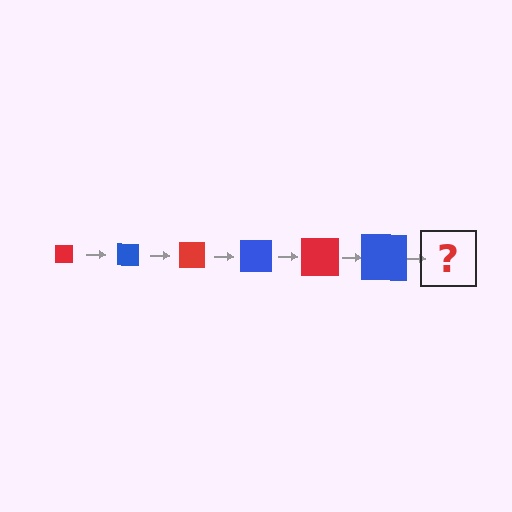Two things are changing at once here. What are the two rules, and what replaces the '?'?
The two rules are that the square grows larger each step and the color cycles through red and blue. The '?' should be a red square, larger than the previous one.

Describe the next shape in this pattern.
It should be a red square, larger than the previous one.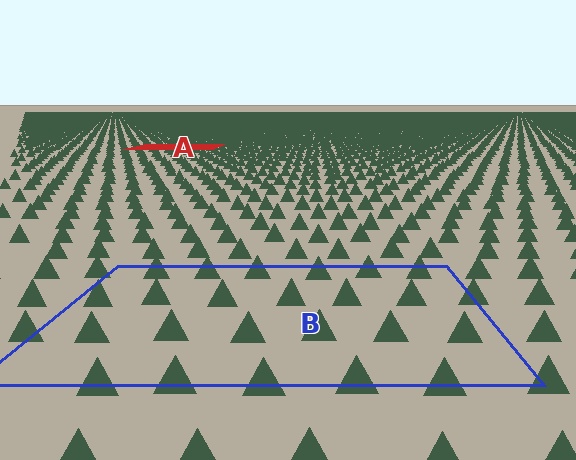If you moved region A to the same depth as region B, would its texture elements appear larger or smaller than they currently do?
They would appear larger. At a closer depth, the same texture elements are projected at a bigger on-screen size.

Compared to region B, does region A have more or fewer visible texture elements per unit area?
Region A has more texture elements per unit area — they are packed more densely because it is farther away.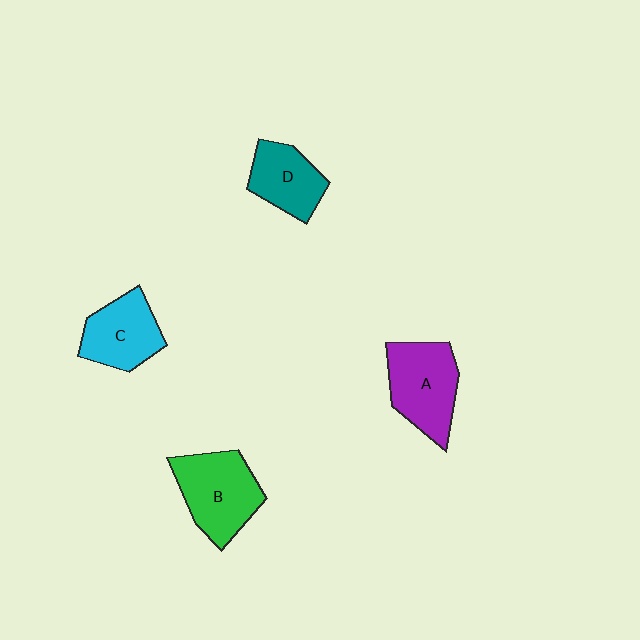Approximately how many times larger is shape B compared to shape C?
Approximately 1.2 times.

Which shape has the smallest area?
Shape D (teal).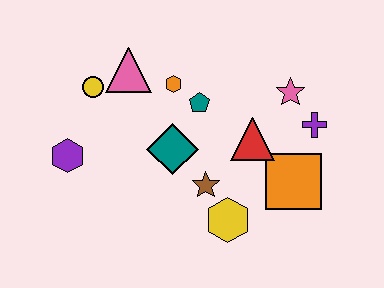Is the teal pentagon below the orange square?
No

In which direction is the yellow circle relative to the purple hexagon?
The yellow circle is above the purple hexagon.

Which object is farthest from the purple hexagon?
The purple cross is farthest from the purple hexagon.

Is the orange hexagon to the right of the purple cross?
No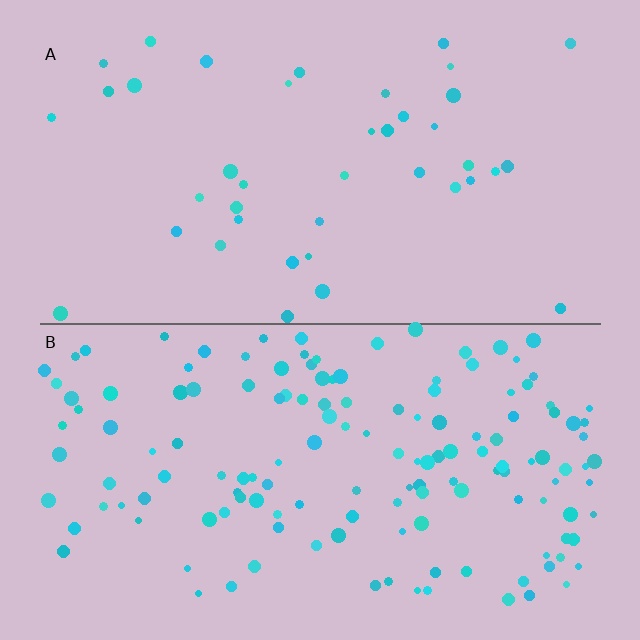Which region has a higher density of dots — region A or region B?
B (the bottom).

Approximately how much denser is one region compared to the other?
Approximately 3.7× — region B over region A.